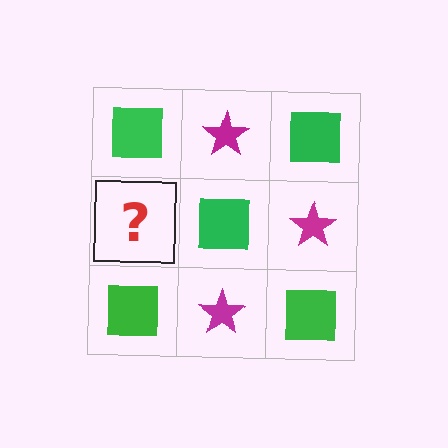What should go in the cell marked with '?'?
The missing cell should contain a magenta star.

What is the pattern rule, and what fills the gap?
The rule is that it alternates green square and magenta star in a checkerboard pattern. The gap should be filled with a magenta star.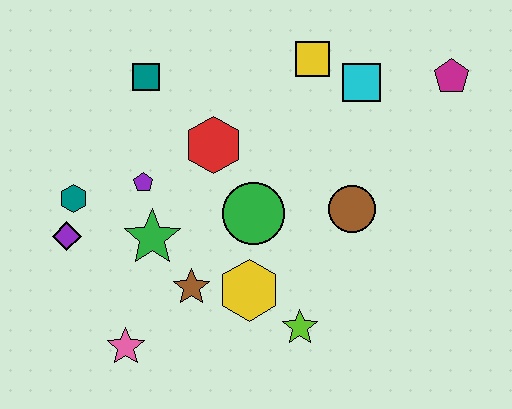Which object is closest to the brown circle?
The green circle is closest to the brown circle.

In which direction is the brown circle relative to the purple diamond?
The brown circle is to the right of the purple diamond.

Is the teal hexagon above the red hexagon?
No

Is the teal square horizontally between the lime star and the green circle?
No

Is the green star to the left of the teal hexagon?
No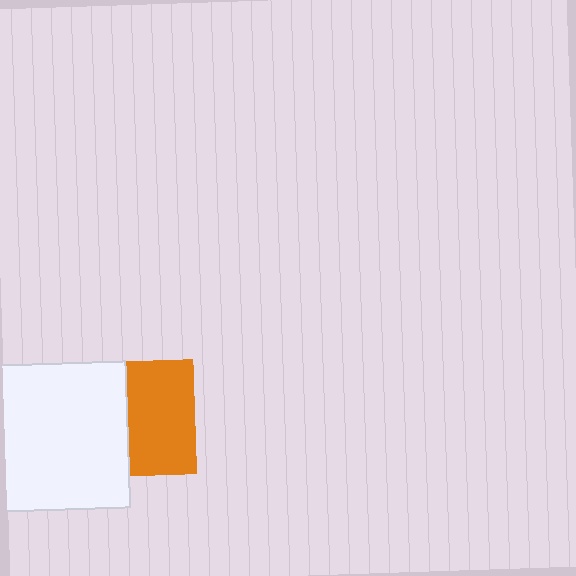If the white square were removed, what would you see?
You would see the complete orange square.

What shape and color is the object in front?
The object in front is a white square.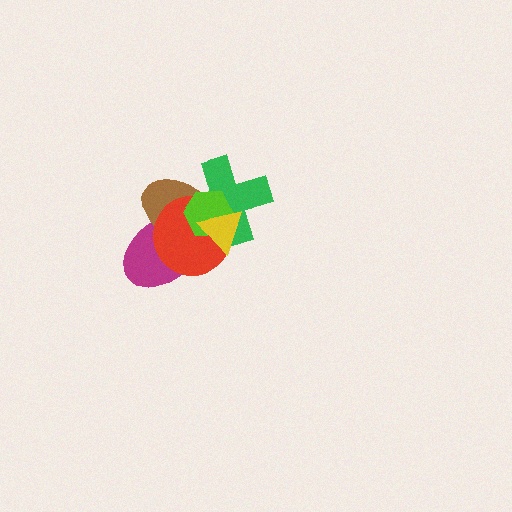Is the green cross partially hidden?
Yes, it is partially covered by another shape.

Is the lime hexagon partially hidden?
Yes, it is partially covered by another shape.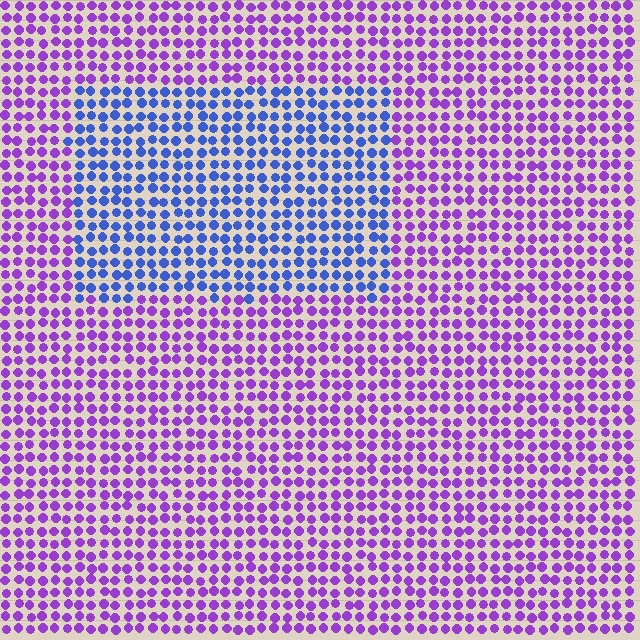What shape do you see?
I see a rectangle.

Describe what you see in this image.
The image is filled with small purple elements in a uniform arrangement. A rectangle-shaped region is visible where the elements are tinted to a slightly different hue, forming a subtle color boundary.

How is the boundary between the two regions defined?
The boundary is defined purely by a slight shift in hue (about 51 degrees). Spacing, size, and orientation are identical on both sides.